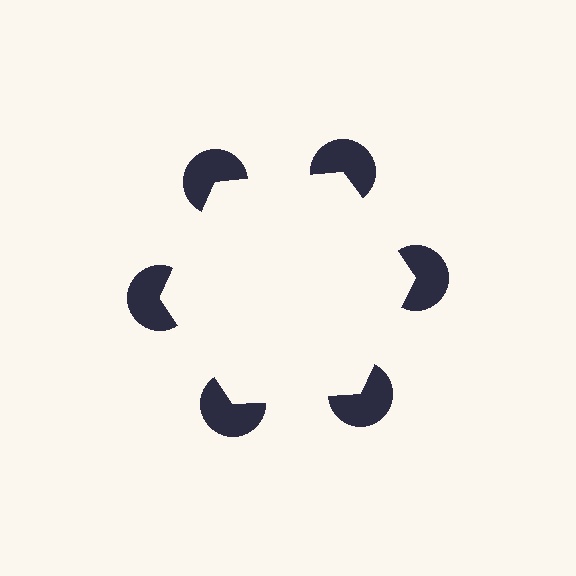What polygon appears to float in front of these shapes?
An illusory hexagon — its edges are inferred from the aligned wedge cuts in the pac-man discs, not physically drawn.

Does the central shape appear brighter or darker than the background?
It typically appears slightly brighter than the background, even though no actual brightness change is drawn.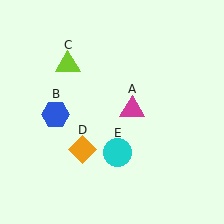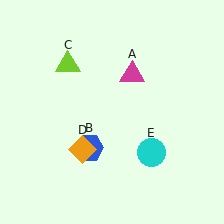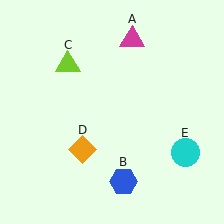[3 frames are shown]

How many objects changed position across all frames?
3 objects changed position: magenta triangle (object A), blue hexagon (object B), cyan circle (object E).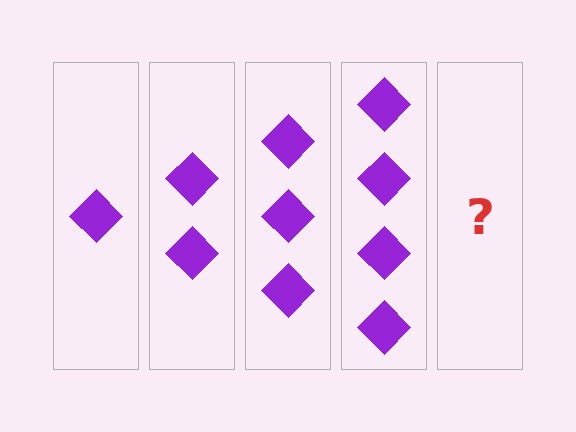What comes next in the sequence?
The next element should be 5 diamonds.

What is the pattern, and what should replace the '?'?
The pattern is that each step adds one more diamond. The '?' should be 5 diamonds.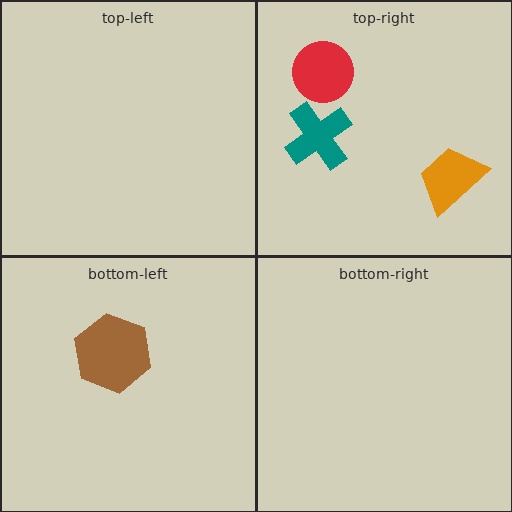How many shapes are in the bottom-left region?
1.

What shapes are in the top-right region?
The orange trapezoid, the red circle, the teal cross.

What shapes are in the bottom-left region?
The brown hexagon.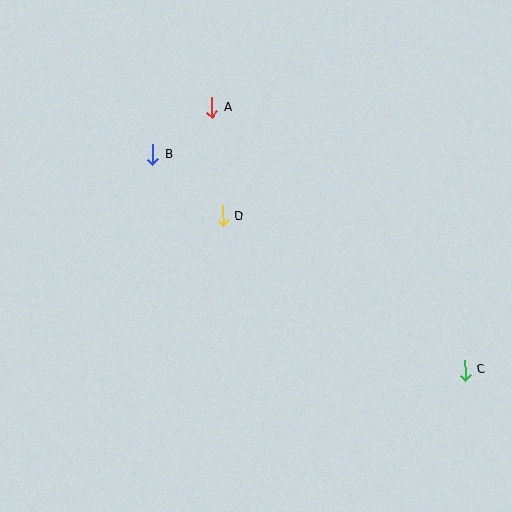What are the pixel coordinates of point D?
Point D is at (222, 216).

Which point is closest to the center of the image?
Point D at (222, 216) is closest to the center.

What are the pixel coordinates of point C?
Point C is at (465, 370).